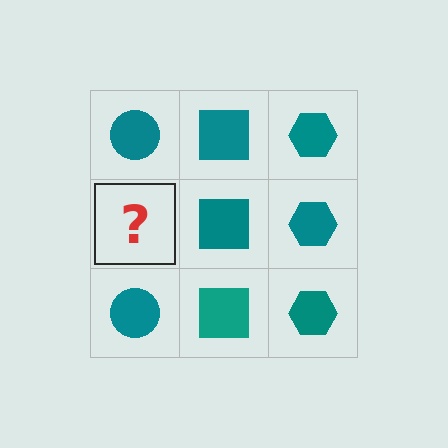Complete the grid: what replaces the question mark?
The question mark should be replaced with a teal circle.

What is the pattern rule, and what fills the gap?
The rule is that each column has a consistent shape. The gap should be filled with a teal circle.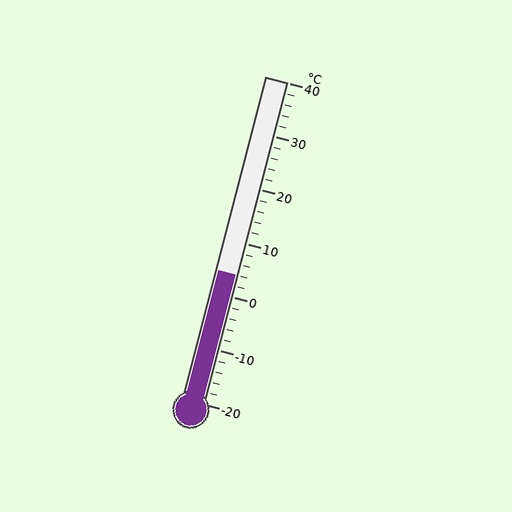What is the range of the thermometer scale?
The thermometer scale ranges from -20°C to 40°C.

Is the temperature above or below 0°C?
The temperature is above 0°C.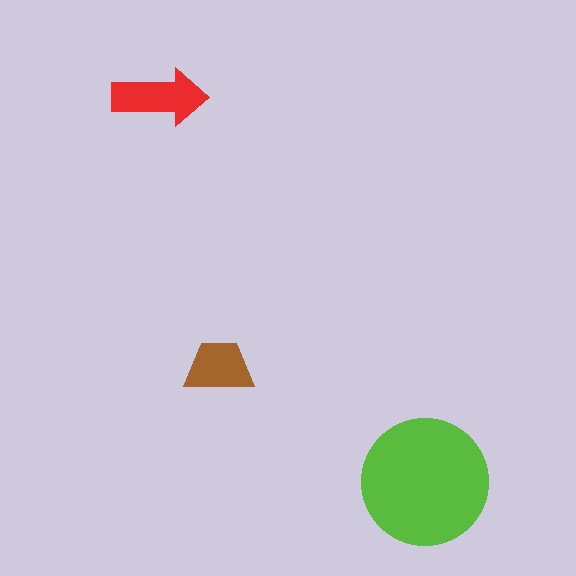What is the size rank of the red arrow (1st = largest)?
2nd.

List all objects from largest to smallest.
The lime circle, the red arrow, the brown trapezoid.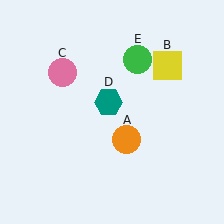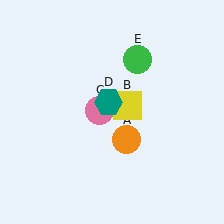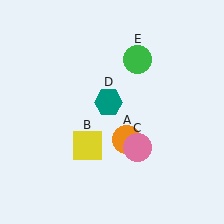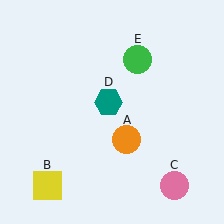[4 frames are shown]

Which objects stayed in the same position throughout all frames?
Orange circle (object A) and teal hexagon (object D) and green circle (object E) remained stationary.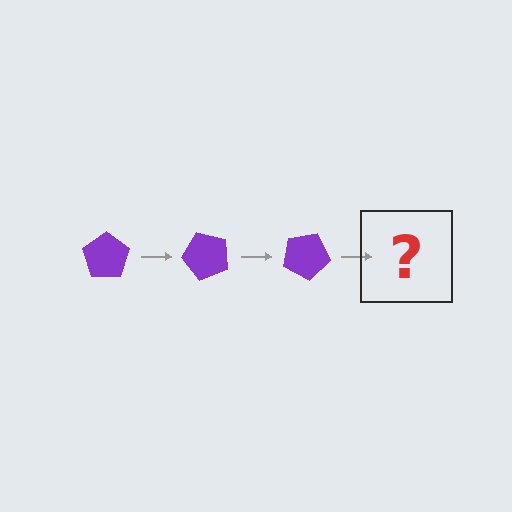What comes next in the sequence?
The next element should be a purple pentagon rotated 150 degrees.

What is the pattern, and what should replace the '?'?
The pattern is that the pentagon rotates 50 degrees each step. The '?' should be a purple pentagon rotated 150 degrees.